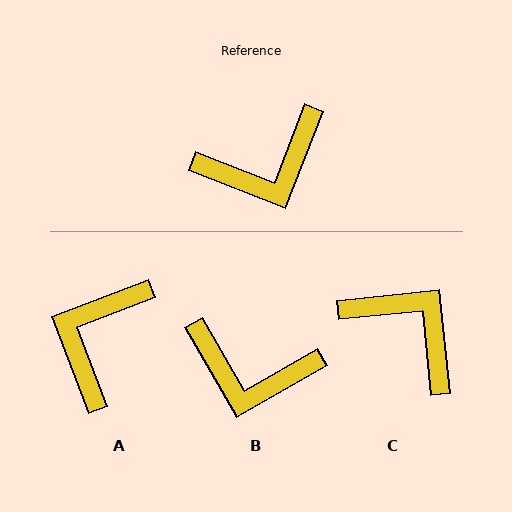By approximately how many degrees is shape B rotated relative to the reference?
Approximately 39 degrees clockwise.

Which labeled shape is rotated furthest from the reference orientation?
A, about 138 degrees away.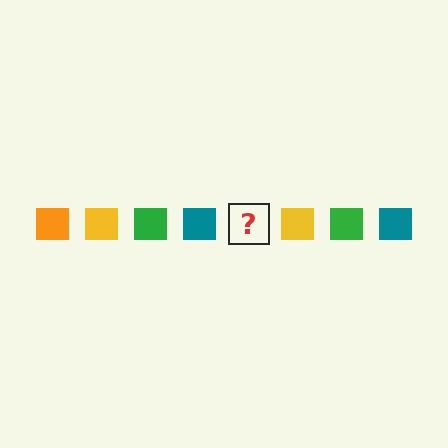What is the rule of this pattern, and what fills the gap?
The rule is that the pattern cycles through orange, yellow, green, teal squares. The gap should be filled with an orange square.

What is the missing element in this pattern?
The missing element is an orange square.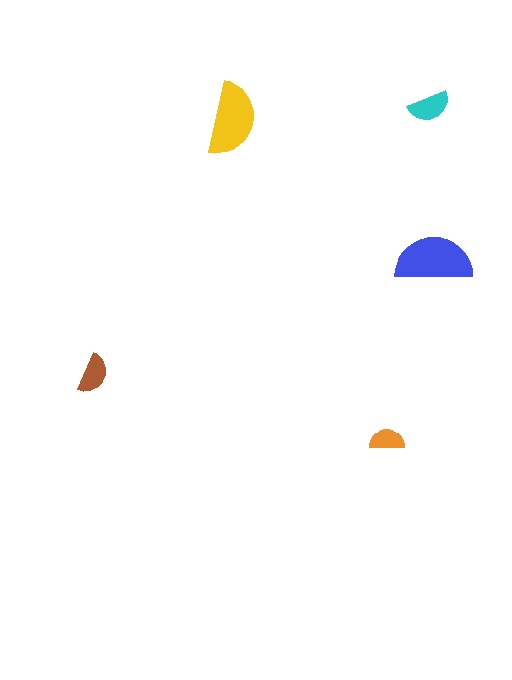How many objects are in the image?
There are 5 objects in the image.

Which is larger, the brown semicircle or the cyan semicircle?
The cyan one.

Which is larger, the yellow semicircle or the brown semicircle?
The yellow one.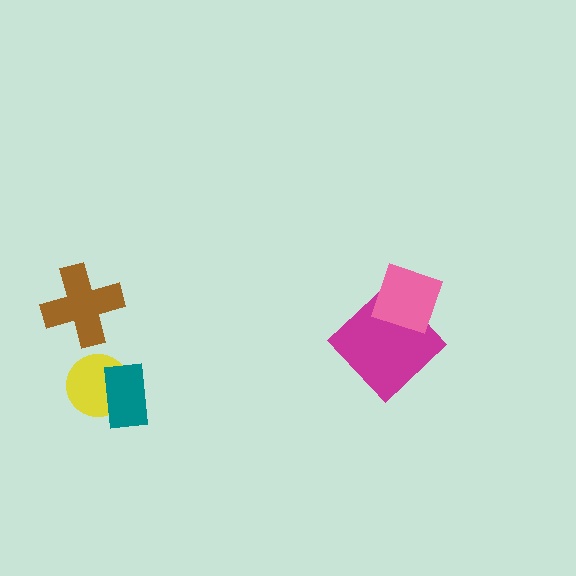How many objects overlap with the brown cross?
0 objects overlap with the brown cross.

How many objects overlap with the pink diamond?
1 object overlaps with the pink diamond.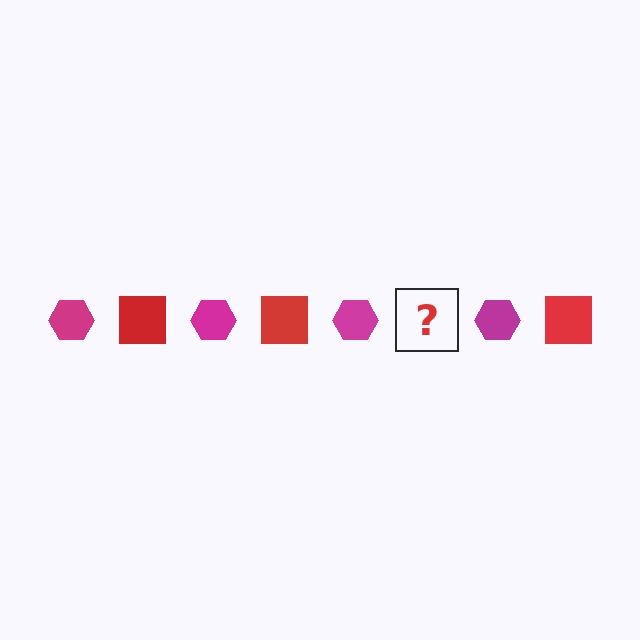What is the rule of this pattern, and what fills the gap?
The rule is that the pattern alternates between magenta hexagon and red square. The gap should be filled with a red square.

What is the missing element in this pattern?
The missing element is a red square.